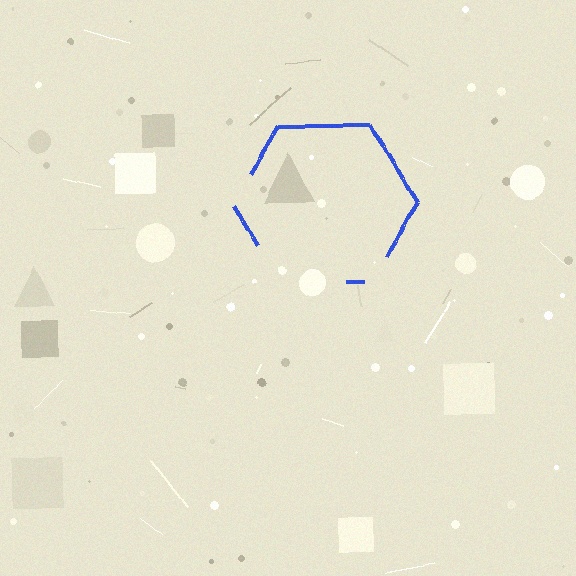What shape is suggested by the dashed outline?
The dashed outline suggests a hexagon.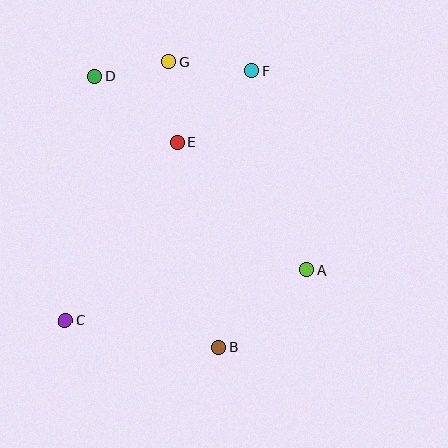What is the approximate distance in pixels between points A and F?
The distance between A and F is approximately 207 pixels.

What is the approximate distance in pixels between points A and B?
The distance between A and B is approximately 116 pixels.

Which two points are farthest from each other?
Points C and F are farthest from each other.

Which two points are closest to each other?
Points D and G are closest to each other.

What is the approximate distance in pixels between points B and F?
The distance between B and F is approximately 278 pixels.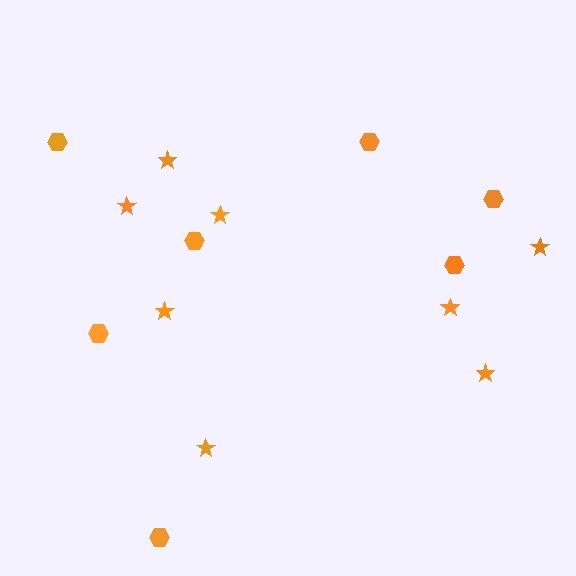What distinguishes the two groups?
There are 2 groups: one group of stars (8) and one group of hexagons (7).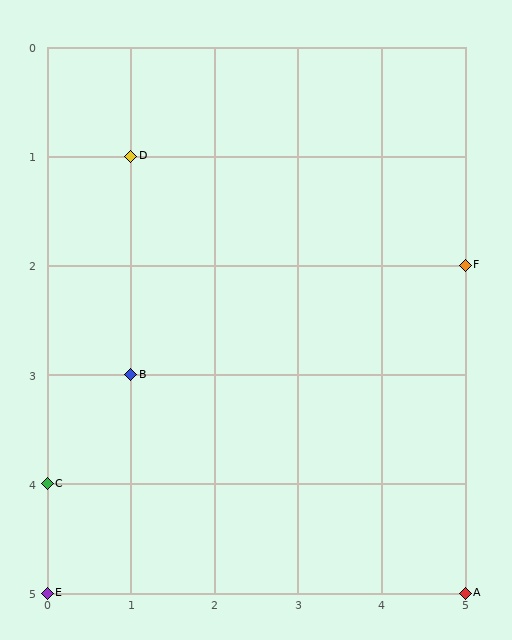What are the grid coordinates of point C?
Point C is at grid coordinates (0, 4).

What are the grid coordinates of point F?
Point F is at grid coordinates (5, 2).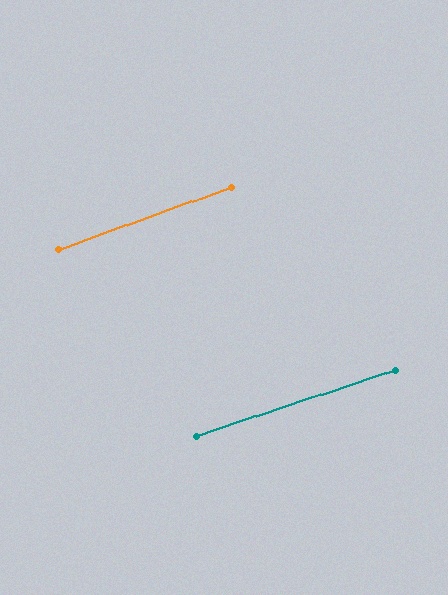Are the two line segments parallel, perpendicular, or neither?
Parallel — their directions differ by only 1.8°.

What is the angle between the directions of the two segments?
Approximately 2 degrees.